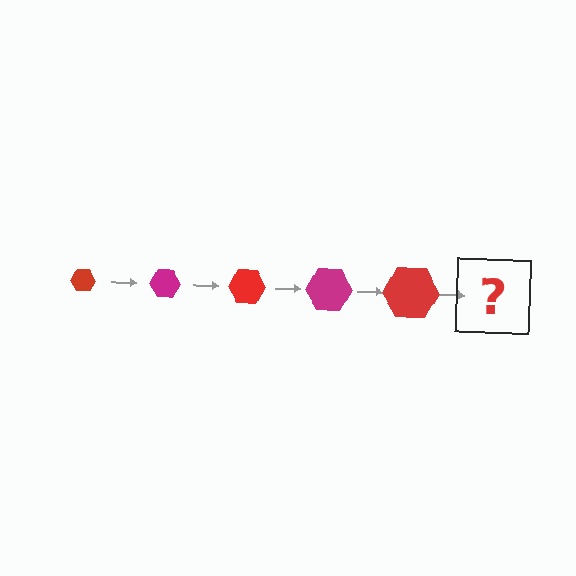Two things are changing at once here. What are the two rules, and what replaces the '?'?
The two rules are that the hexagon grows larger each step and the color cycles through red and magenta. The '?' should be a magenta hexagon, larger than the previous one.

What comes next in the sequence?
The next element should be a magenta hexagon, larger than the previous one.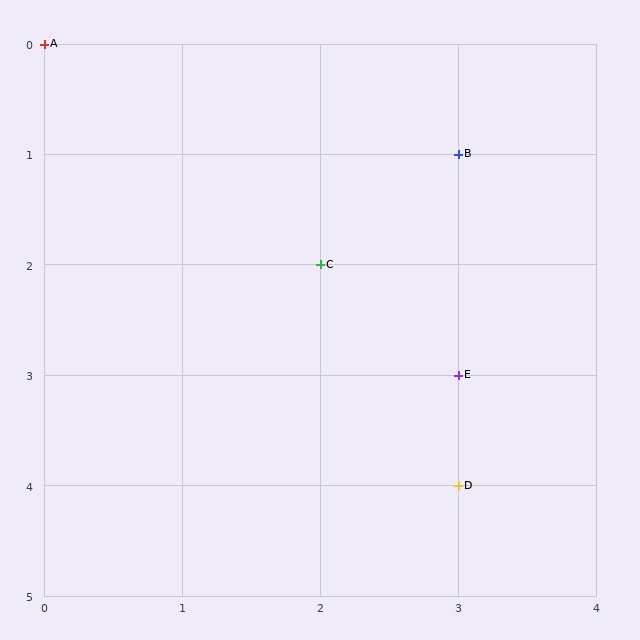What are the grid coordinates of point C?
Point C is at grid coordinates (2, 2).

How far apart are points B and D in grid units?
Points B and D are 3 rows apart.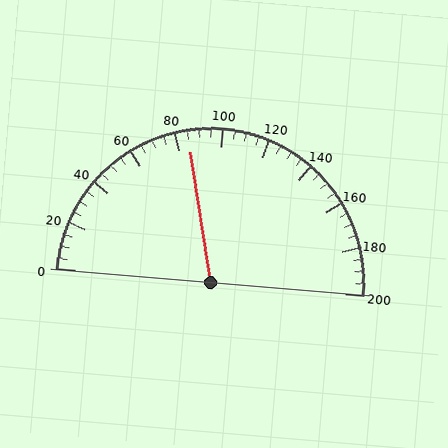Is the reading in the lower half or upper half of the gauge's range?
The reading is in the lower half of the range (0 to 200).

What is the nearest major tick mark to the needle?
The nearest major tick mark is 80.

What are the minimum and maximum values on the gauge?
The gauge ranges from 0 to 200.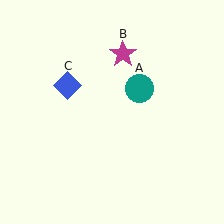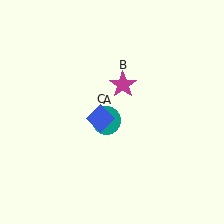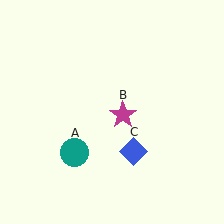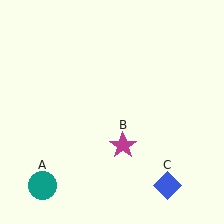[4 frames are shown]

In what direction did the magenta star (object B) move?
The magenta star (object B) moved down.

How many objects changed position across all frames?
3 objects changed position: teal circle (object A), magenta star (object B), blue diamond (object C).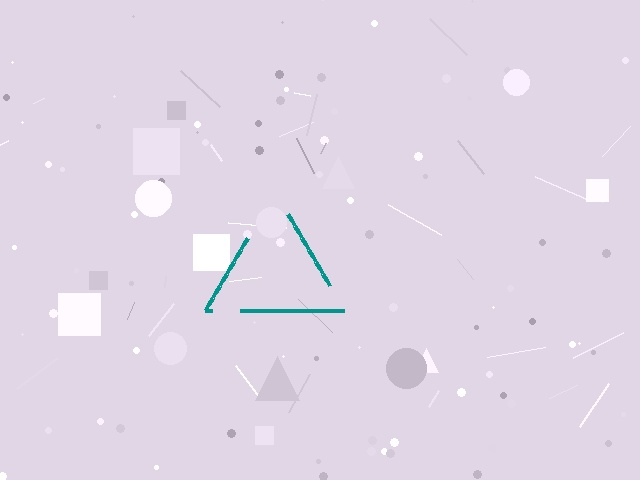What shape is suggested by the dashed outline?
The dashed outline suggests a triangle.